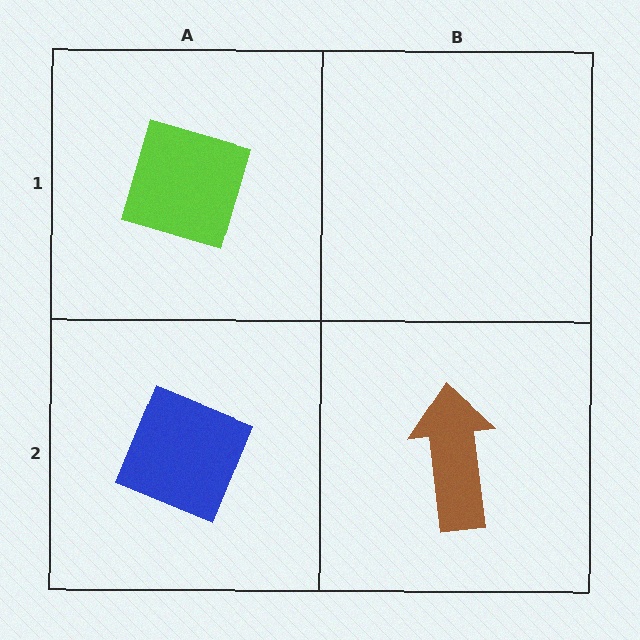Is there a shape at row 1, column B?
No, that cell is empty.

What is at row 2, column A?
A blue diamond.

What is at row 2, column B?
A brown arrow.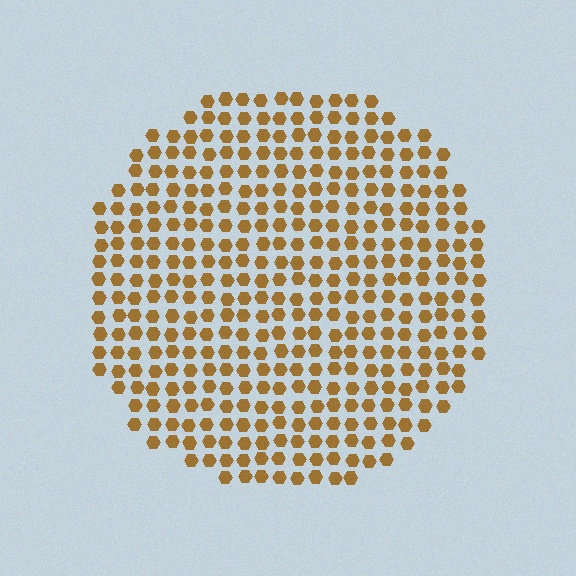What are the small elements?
The small elements are hexagons.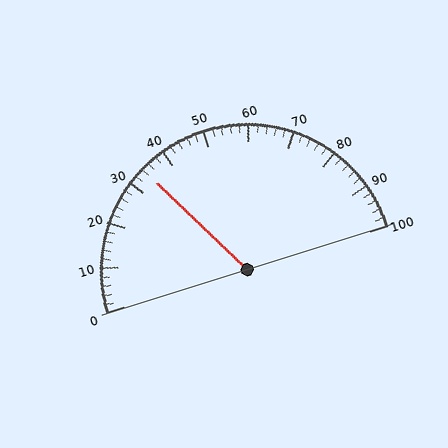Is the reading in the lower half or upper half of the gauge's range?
The reading is in the lower half of the range (0 to 100).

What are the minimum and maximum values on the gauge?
The gauge ranges from 0 to 100.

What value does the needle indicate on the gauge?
The needle indicates approximately 34.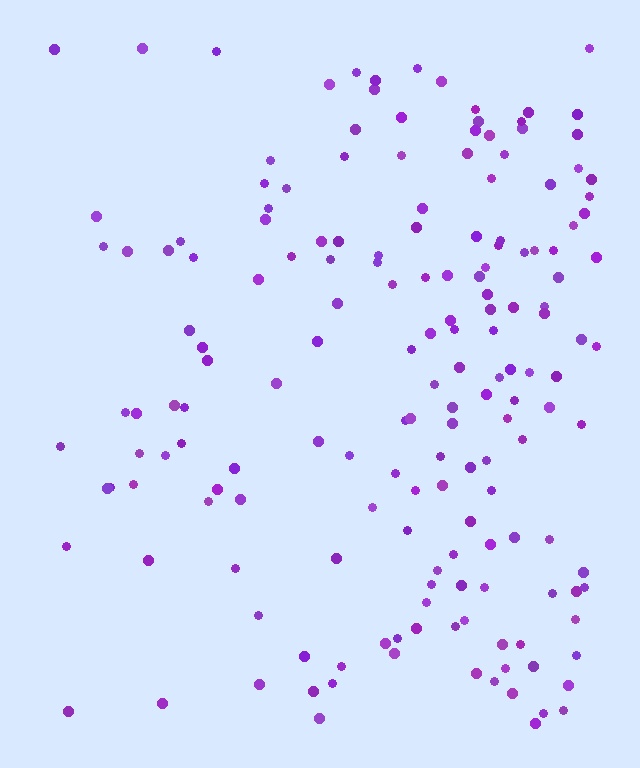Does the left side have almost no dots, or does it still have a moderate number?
Still a moderate number, just noticeably fewer than the right.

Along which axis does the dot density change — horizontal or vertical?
Horizontal.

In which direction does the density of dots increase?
From left to right, with the right side densest.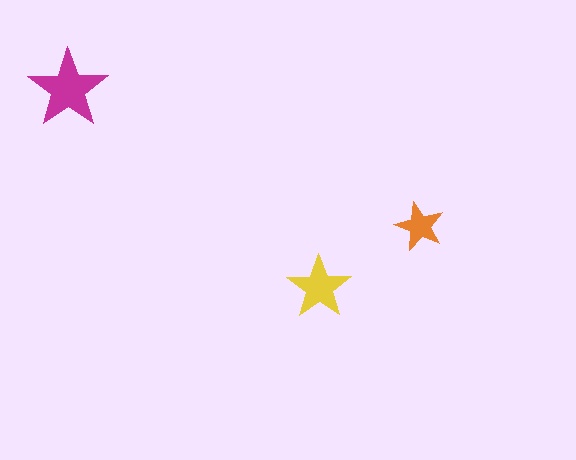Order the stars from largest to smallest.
the magenta one, the yellow one, the orange one.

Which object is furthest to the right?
The orange star is rightmost.